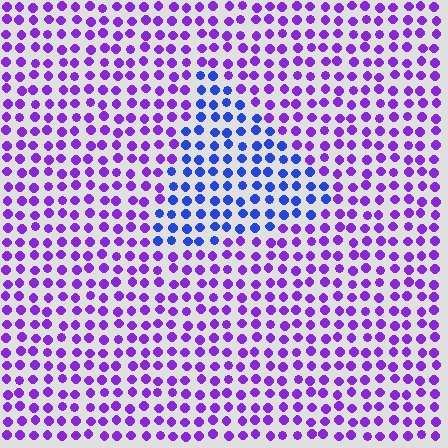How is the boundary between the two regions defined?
The boundary is defined purely by a slight shift in hue (about 44 degrees). Spacing, size, and orientation are identical on both sides.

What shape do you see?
I see a triangle.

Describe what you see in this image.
The image is filled with small purple elements in a uniform arrangement. A triangle-shaped region is visible where the elements are tinted to a slightly different hue, forming a subtle color boundary.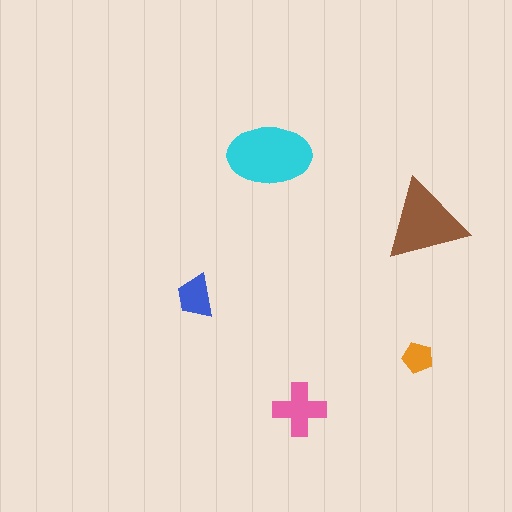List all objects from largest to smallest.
The cyan ellipse, the brown triangle, the pink cross, the blue trapezoid, the orange pentagon.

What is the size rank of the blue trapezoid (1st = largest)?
4th.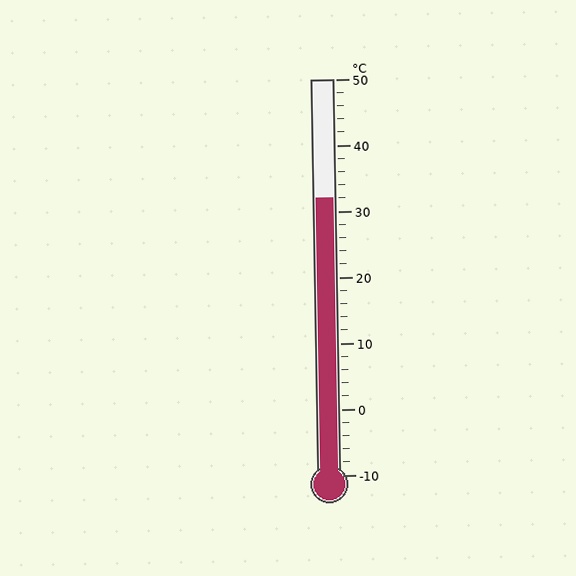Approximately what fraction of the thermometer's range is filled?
The thermometer is filled to approximately 70% of its range.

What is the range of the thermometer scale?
The thermometer scale ranges from -10°C to 50°C.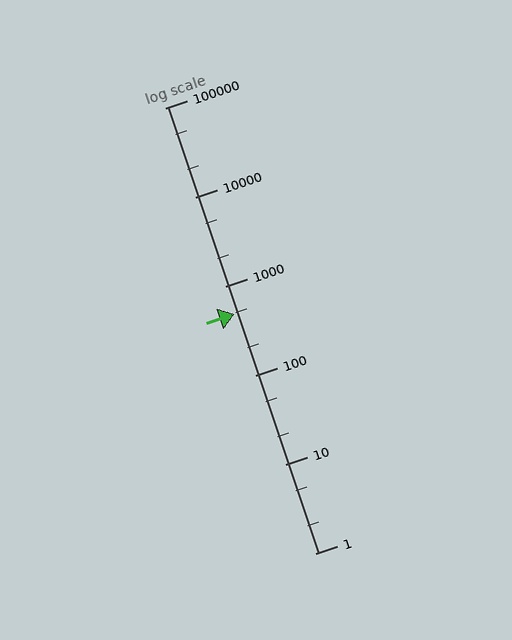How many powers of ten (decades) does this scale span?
The scale spans 5 decades, from 1 to 100000.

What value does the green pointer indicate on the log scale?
The pointer indicates approximately 480.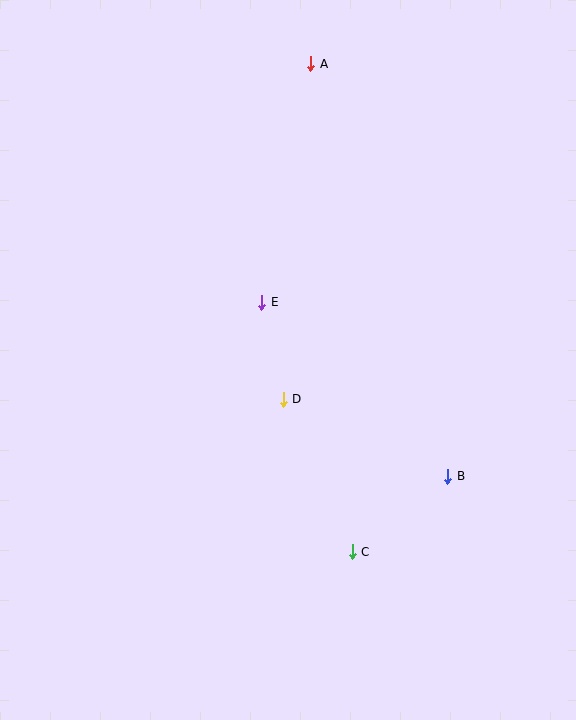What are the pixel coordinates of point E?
Point E is at (262, 302).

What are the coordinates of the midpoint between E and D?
The midpoint between E and D is at (272, 351).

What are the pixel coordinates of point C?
Point C is at (352, 552).